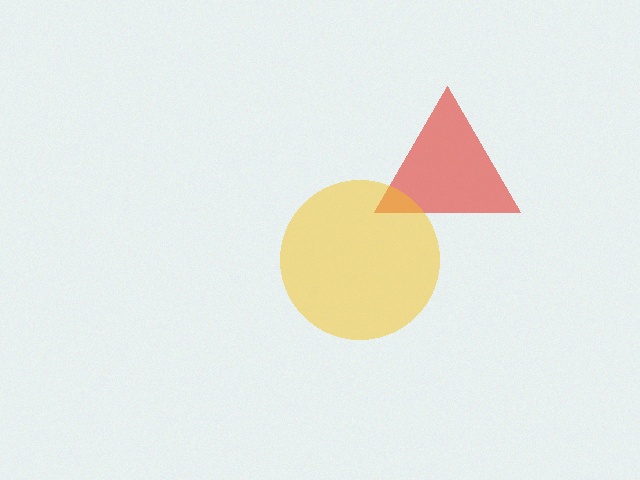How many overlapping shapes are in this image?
There are 2 overlapping shapes in the image.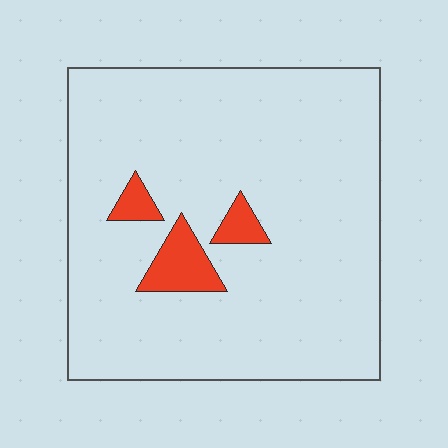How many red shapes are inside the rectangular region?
3.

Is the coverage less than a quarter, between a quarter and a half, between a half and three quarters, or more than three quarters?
Less than a quarter.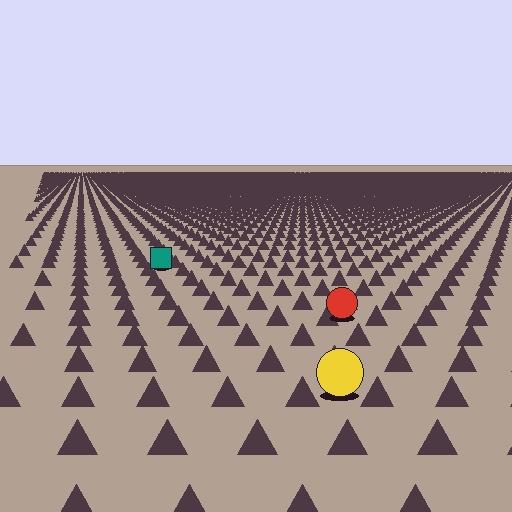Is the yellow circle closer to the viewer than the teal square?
Yes. The yellow circle is closer — you can tell from the texture gradient: the ground texture is coarser near it.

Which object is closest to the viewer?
The yellow circle is closest. The texture marks near it are larger and more spread out.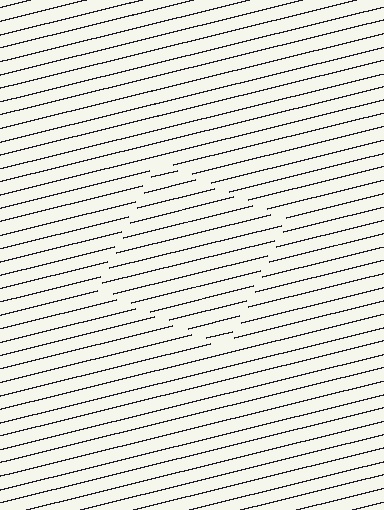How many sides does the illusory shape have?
4 sides — the line-ends trace a square.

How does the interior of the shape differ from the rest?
The interior of the shape contains the same grating, shifted by half a period — the contour is defined by the phase discontinuity where line-ends from the inner and outer gratings abut.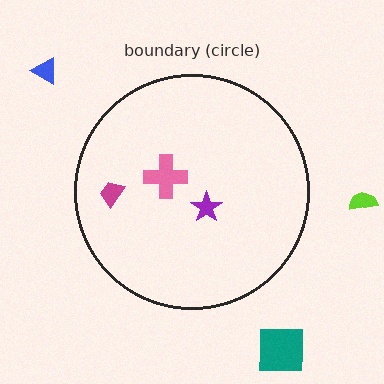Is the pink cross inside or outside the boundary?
Inside.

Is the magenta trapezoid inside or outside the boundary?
Inside.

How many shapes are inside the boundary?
3 inside, 3 outside.